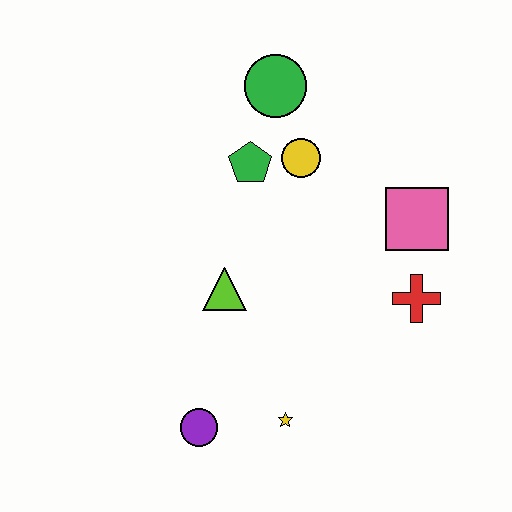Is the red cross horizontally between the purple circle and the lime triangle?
No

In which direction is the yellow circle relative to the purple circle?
The yellow circle is above the purple circle.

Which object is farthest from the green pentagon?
The purple circle is farthest from the green pentagon.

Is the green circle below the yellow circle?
No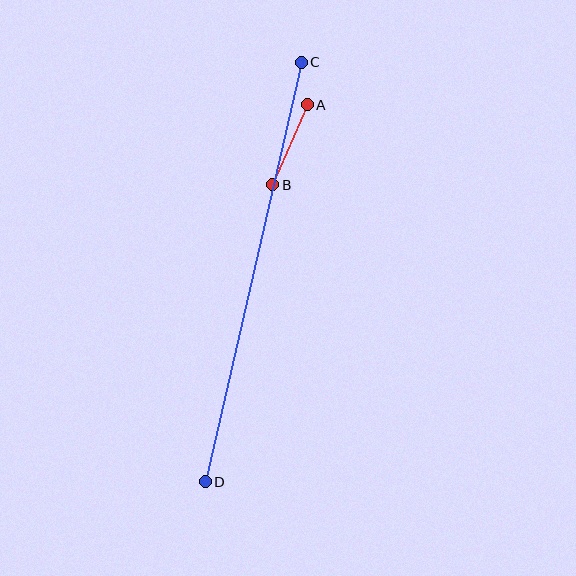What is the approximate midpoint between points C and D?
The midpoint is at approximately (253, 272) pixels.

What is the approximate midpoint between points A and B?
The midpoint is at approximately (290, 145) pixels.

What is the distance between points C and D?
The distance is approximately 430 pixels.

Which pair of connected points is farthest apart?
Points C and D are farthest apart.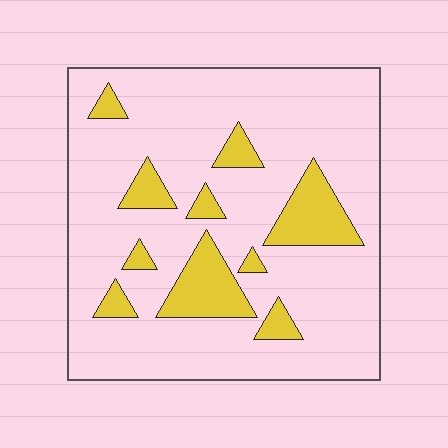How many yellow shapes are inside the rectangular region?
10.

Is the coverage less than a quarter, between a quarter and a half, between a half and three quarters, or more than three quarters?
Less than a quarter.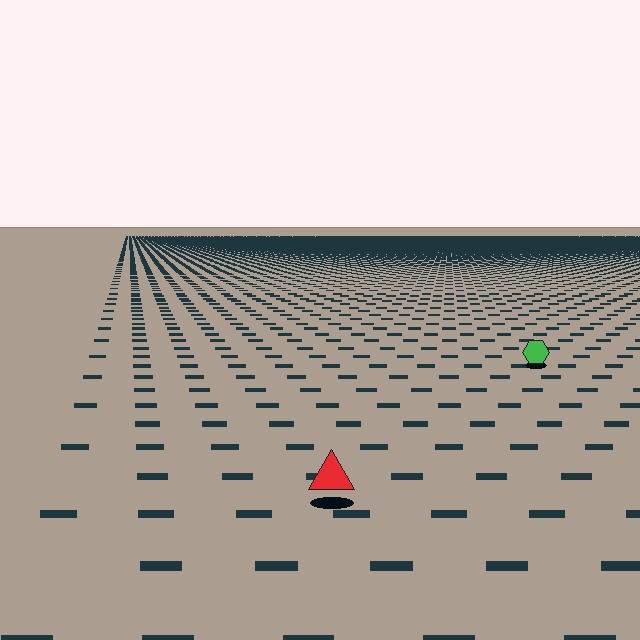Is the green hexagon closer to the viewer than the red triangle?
No. The red triangle is closer — you can tell from the texture gradient: the ground texture is coarser near it.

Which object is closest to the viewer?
The red triangle is closest. The texture marks near it are larger and more spread out.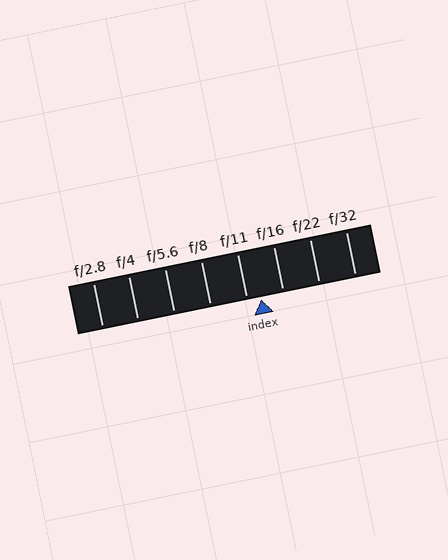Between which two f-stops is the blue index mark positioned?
The index mark is between f/11 and f/16.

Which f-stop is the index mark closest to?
The index mark is closest to f/11.